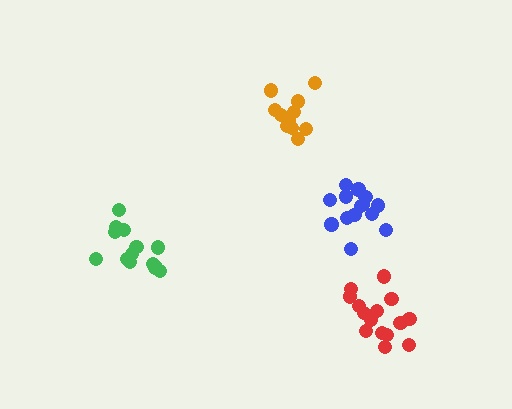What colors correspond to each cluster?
The clusters are colored: orange, blue, green, red.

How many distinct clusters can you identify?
There are 4 distinct clusters.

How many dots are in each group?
Group 1: 11 dots, Group 2: 14 dots, Group 3: 13 dots, Group 4: 15 dots (53 total).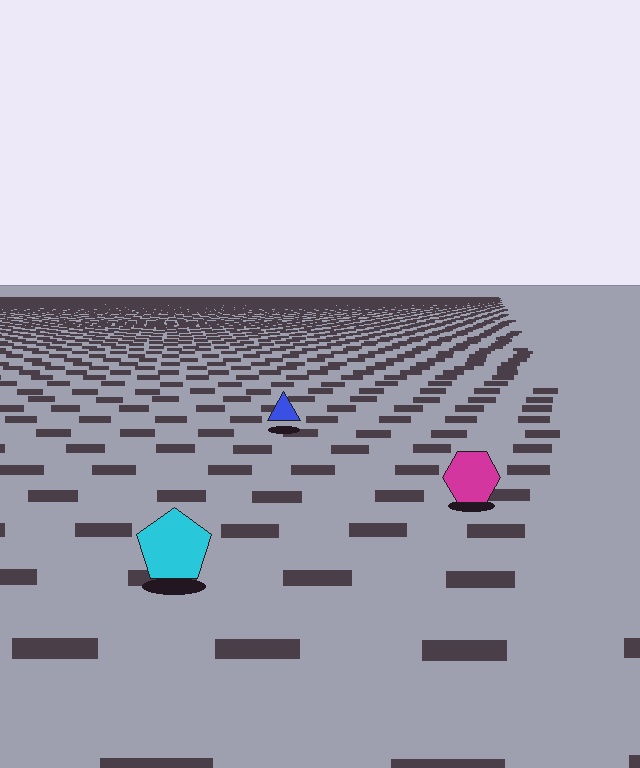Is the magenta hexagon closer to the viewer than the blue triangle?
Yes. The magenta hexagon is closer — you can tell from the texture gradient: the ground texture is coarser near it.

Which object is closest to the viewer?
The cyan pentagon is closest. The texture marks near it are larger and more spread out.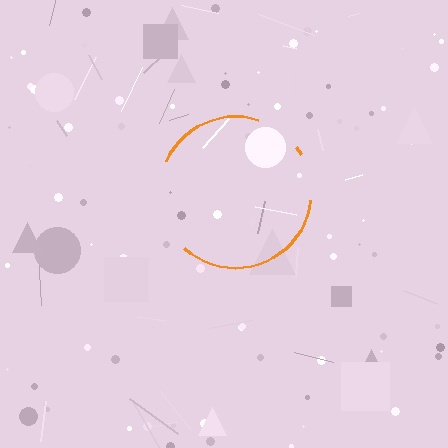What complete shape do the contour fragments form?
The contour fragments form a circle.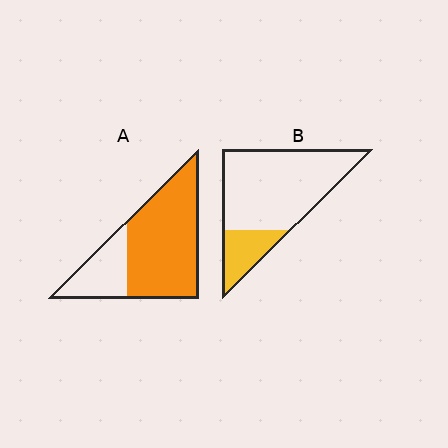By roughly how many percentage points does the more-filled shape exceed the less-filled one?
By roughly 50 percentage points (A over B).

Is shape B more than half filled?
No.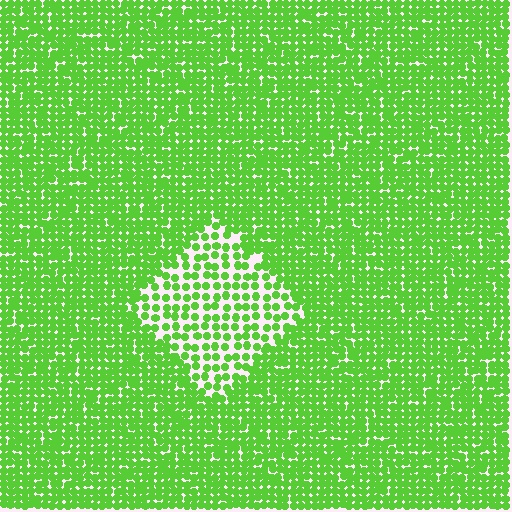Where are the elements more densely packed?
The elements are more densely packed outside the diamond boundary.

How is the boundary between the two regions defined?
The boundary is defined by a change in element density (approximately 2.0x ratio). All elements are the same color, size, and shape.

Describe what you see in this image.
The image contains small lime elements arranged at two different densities. A diamond-shaped region is visible where the elements are less densely packed than the surrounding area.